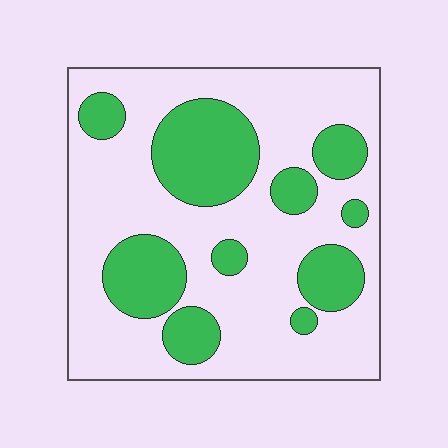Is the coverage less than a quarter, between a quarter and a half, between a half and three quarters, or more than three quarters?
Between a quarter and a half.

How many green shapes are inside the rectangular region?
10.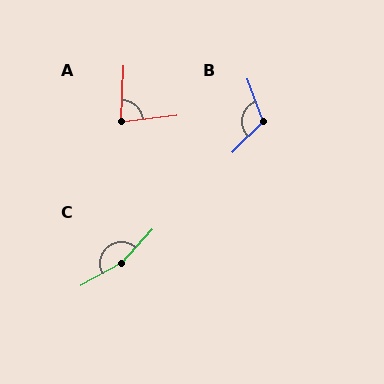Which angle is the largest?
C, at approximately 162 degrees.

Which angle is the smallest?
A, at approximately 81 degrees.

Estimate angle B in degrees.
Approximately 115 degrees.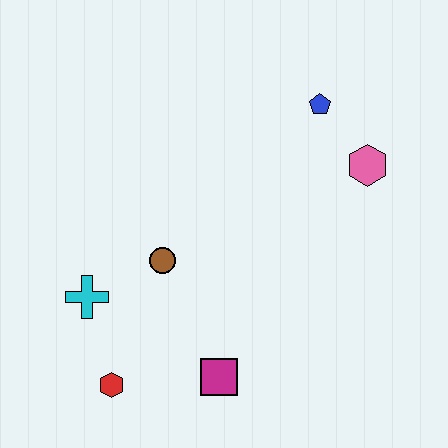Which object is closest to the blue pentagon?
The pink hexagon is closest to the blue pentagon.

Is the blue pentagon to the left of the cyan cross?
No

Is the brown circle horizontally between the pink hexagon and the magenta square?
No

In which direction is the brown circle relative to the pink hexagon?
The brown circle is to the left of the pink hexagon.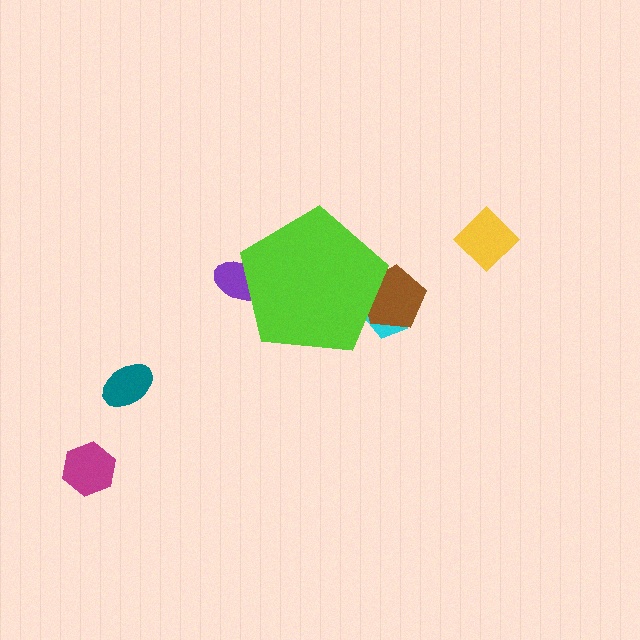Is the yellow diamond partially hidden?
No, the yellow diamond is fully visible.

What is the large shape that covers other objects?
A lime pentagon.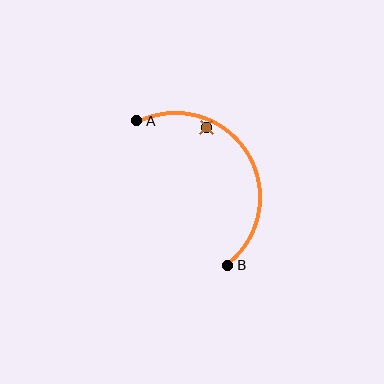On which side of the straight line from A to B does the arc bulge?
The arc bulges to the right of the straight line connecting A and B.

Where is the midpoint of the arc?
The arc midpoint is the point on the curve farthest from the straight line joining A and B. It sits to the right of that line.